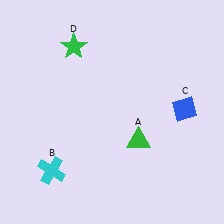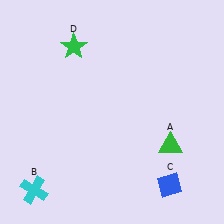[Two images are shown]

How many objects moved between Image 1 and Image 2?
3 objects moved between the two images.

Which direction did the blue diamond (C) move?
The blue diamond (C) moved down.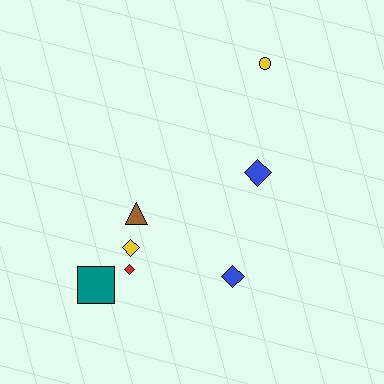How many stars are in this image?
There are no stars.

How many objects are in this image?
There are 7 objects.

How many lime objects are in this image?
There are no lime objects.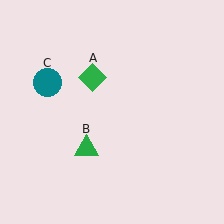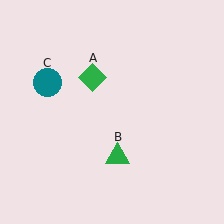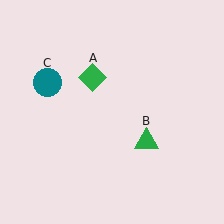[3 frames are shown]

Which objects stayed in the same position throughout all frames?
Green diamond (object A) and teal circle (object C) remained stationary.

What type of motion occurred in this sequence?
The green triangle (object B) rotated counterclockwise around the center of the scene.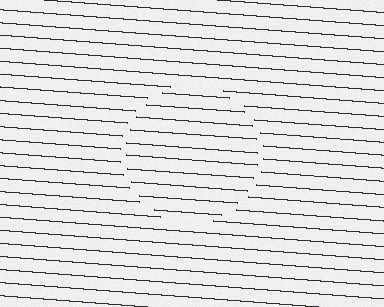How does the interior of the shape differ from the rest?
The interior of the shape contains the same grating, shifted by half a period — the contour is defined by the phase discontinuity where line-ends from the inner and outer gratings abut.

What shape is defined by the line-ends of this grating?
An illusory circle. The interior of the shape contains the same grating, shifted by half a period — the contour is defined by the phase discontinuity where line-ends from the inner and outer gratings abut.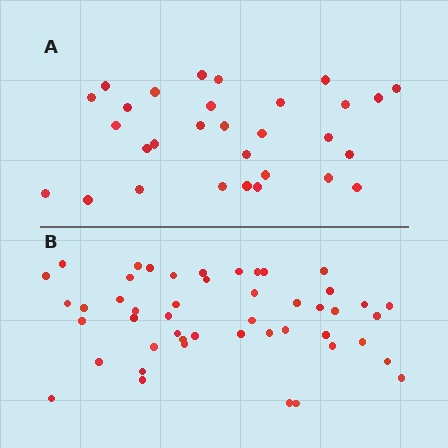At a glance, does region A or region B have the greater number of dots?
Region B (the bottom region) has more dots.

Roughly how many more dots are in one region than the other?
Region B has approximately 20 more dots than region A.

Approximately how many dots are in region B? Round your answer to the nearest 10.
About 50 dots. (The exact count is 48, which rounds to 50.)